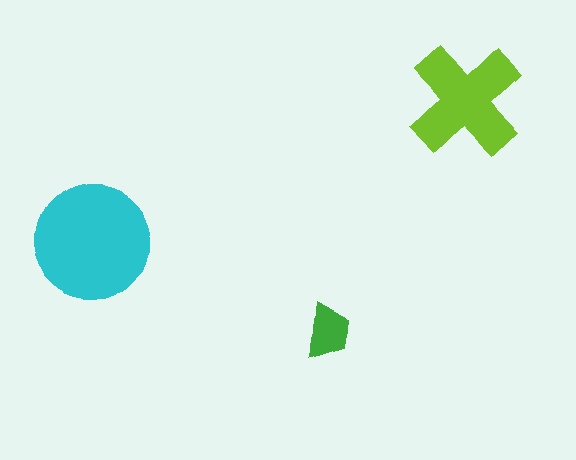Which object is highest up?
The lime cross is topmost.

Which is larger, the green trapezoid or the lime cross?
The lime cross.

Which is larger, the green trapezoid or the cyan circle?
The cyan circle.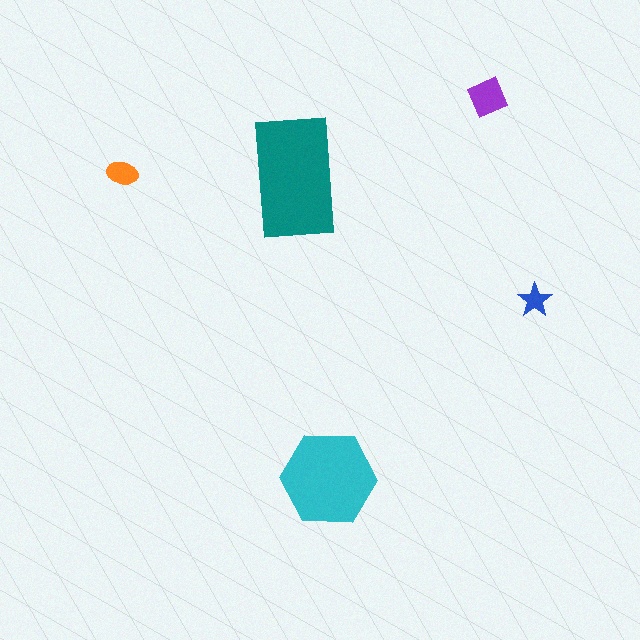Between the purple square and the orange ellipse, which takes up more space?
The purple square.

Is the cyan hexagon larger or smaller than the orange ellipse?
Larger.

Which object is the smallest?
The blue star.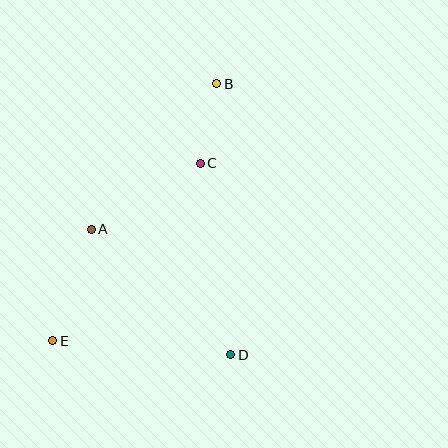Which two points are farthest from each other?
Points B and E are farthest from each other.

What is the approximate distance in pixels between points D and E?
The distance between D and E is approximately 179 pixels.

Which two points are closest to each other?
Points B and C are closest to each other.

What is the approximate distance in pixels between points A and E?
The distance between A and E is approximately 118 pixels.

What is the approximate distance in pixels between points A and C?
The distance between A and C is approximately 127 pixels.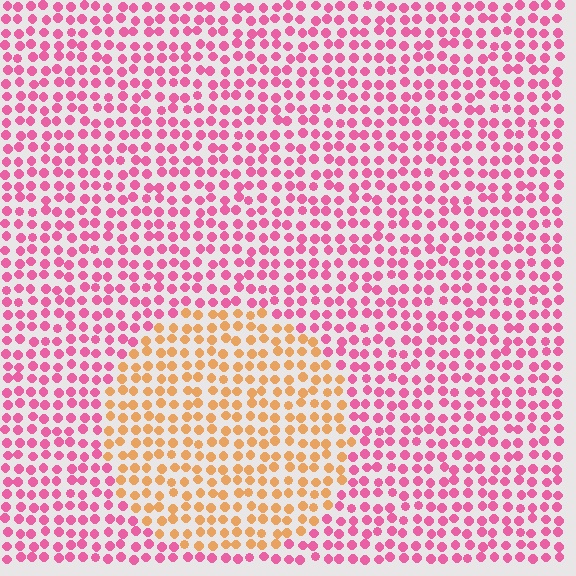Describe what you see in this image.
The image is filled with small pink elements in a uniform arrangement. A circle-shaped region is visible where the elements are tinted to a slightly different hue, forming a subtle color boundary.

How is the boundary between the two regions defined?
The boundary is defined purely by a slight shift in hue (about 59 degrees). Spacing, size, and orientation are identical on both sides.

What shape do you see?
I see a circle.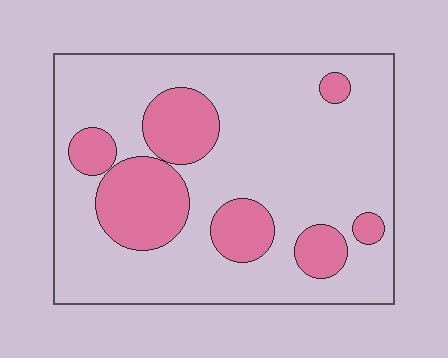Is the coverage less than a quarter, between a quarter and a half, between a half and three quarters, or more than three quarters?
Less than a quarter.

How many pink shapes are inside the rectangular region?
7.